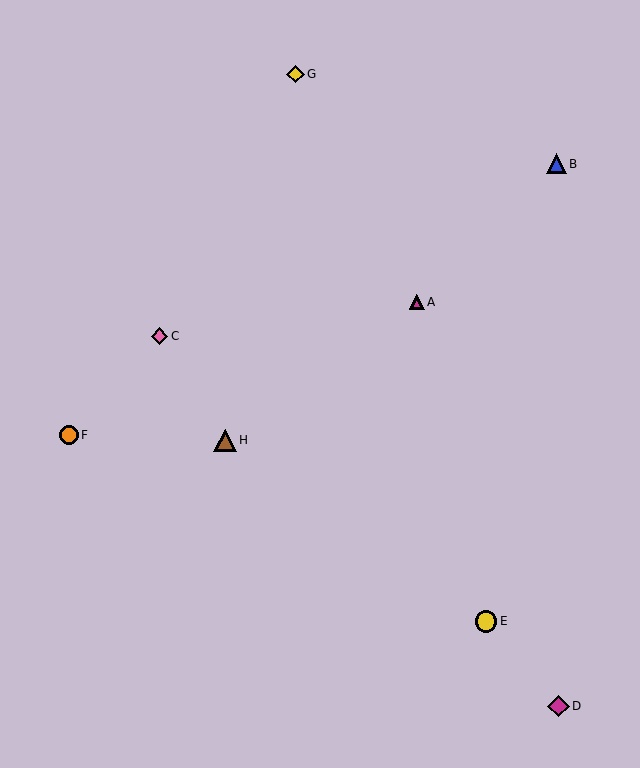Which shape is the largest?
The brown triangle (labeled H) is the largest.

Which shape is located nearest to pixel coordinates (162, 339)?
The pink diamond (labeled C) at (160, 336) is nearest to that location.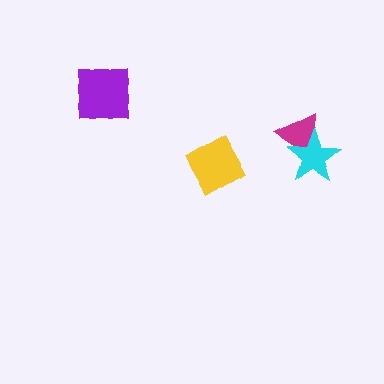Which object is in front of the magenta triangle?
The cyan star is in front of the magenta triangle.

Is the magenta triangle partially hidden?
Yes, it is partially covered by another shape.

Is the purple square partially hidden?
No, no other shape covers it.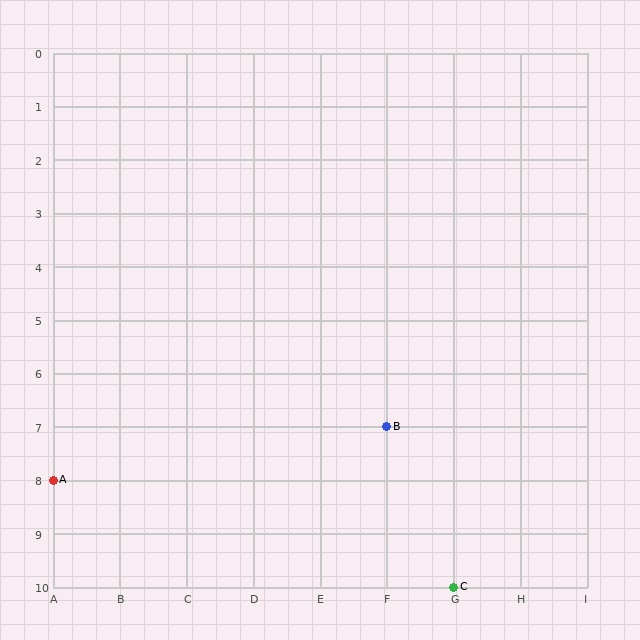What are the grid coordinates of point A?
Point A is at grid coordinates (A, 8).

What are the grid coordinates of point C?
Point C is at grid coordinates (G, 10).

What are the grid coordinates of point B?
Point B is at grid coordinates (F, 7).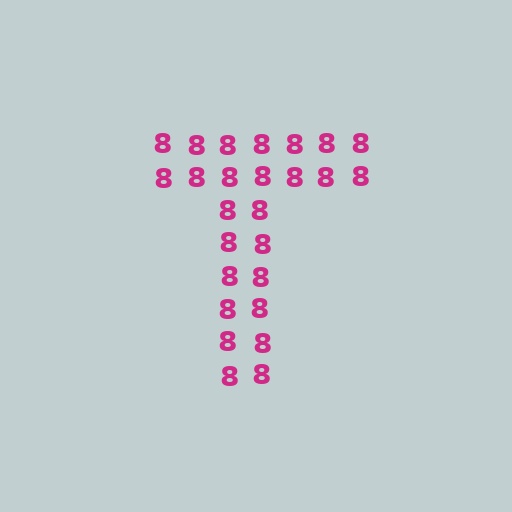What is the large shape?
The large shape is the letter T.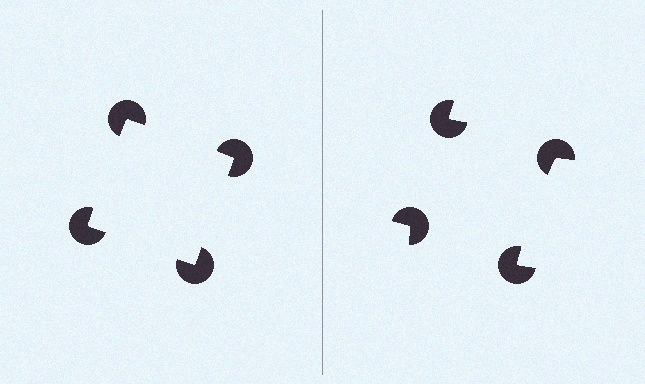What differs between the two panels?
The pac-man discs are positioned identically on both sides; only the wedge orientations differ. On the left they align to a square; on the right they are misaligned.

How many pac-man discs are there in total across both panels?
8 — 4 on each side.